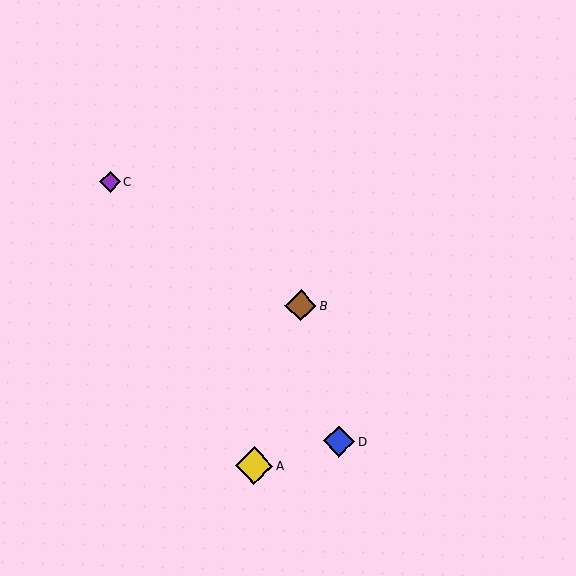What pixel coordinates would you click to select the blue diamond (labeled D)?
Click at (339, 441) to select the blue diamond D.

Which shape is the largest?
The yellow diamond (labeled A) is the largest.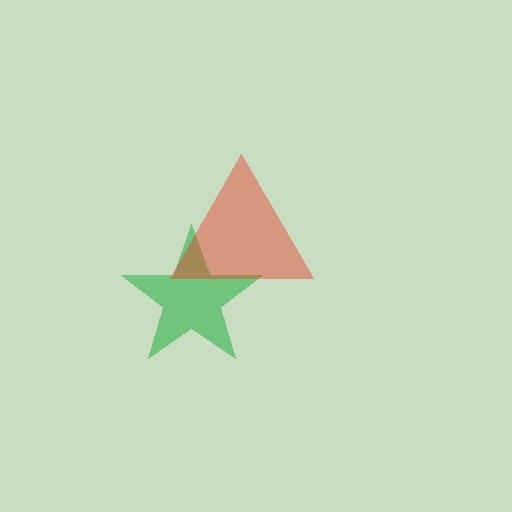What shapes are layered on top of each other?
The layered shapes are: a green star, a red triangle.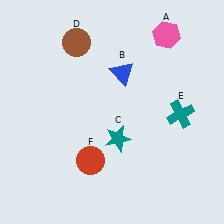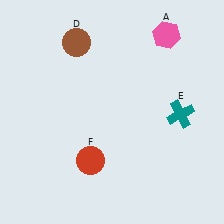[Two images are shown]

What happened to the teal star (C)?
The teal star (C) was removed in Image 2. It was in the bottom-right area of Image 1.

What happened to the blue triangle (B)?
The blue triangle (B) was removed in Image 2. It was in the top-right area of Image 1.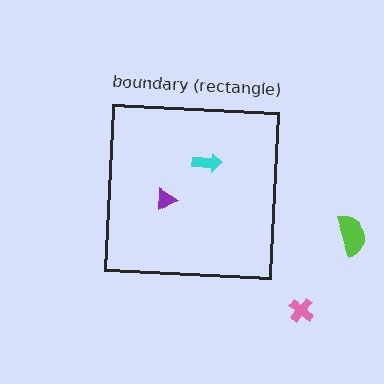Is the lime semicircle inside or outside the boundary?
Outside.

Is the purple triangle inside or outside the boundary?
Inside.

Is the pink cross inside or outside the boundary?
Outside.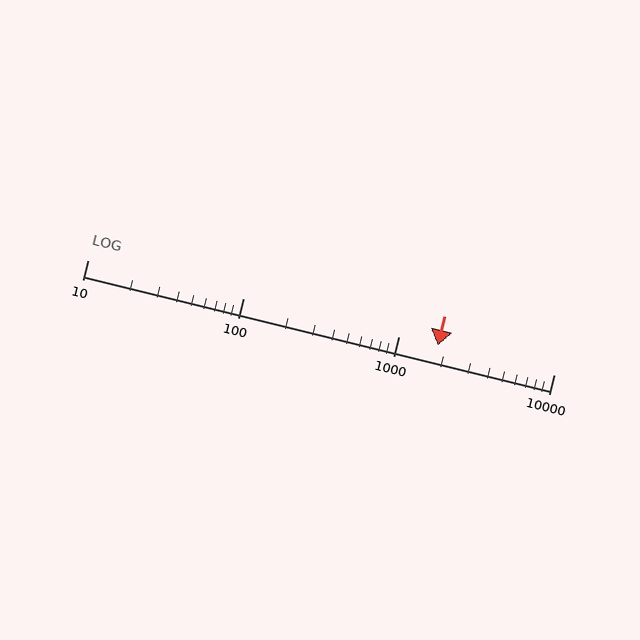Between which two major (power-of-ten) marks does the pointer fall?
The pointer is between 1000 and 10000.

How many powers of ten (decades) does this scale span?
The scale spans 3 decades, from 10 to 10000.